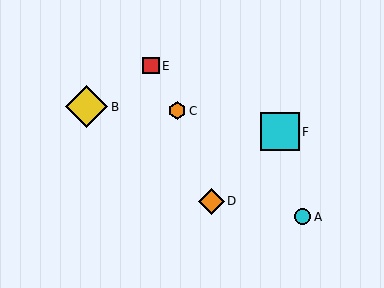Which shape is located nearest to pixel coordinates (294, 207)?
The cyan circle (labeled A) at (303, 217) is nearest to that location.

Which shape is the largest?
The yellow diamond (labeled B) is the largest.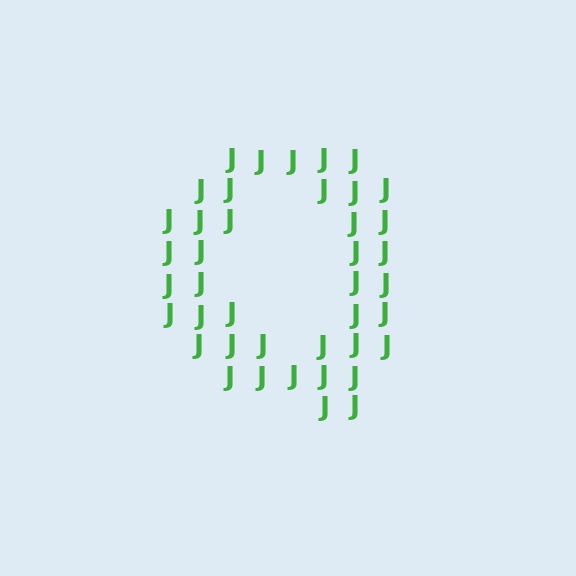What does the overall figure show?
The overall figure shows the letter Q.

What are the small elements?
The small elements are letter J's.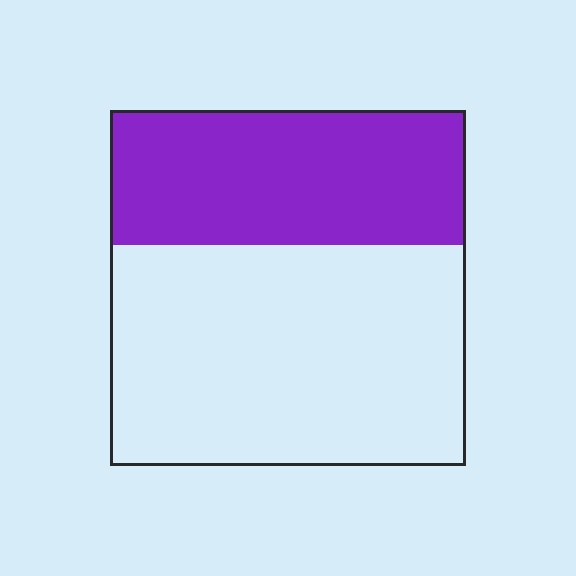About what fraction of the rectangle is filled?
About three eighths (3/8).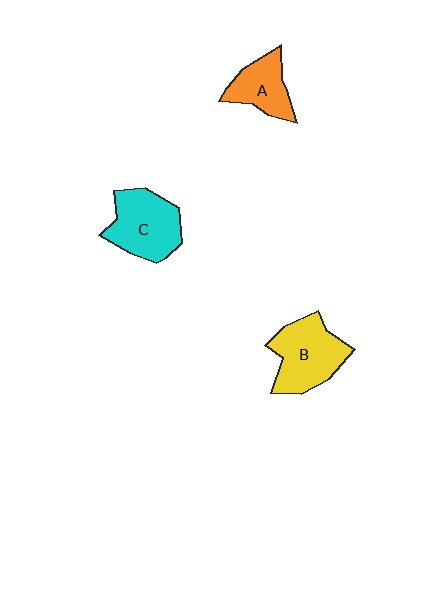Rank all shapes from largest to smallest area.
From largest to smallest: B (yellow), C (cyan), A (orange).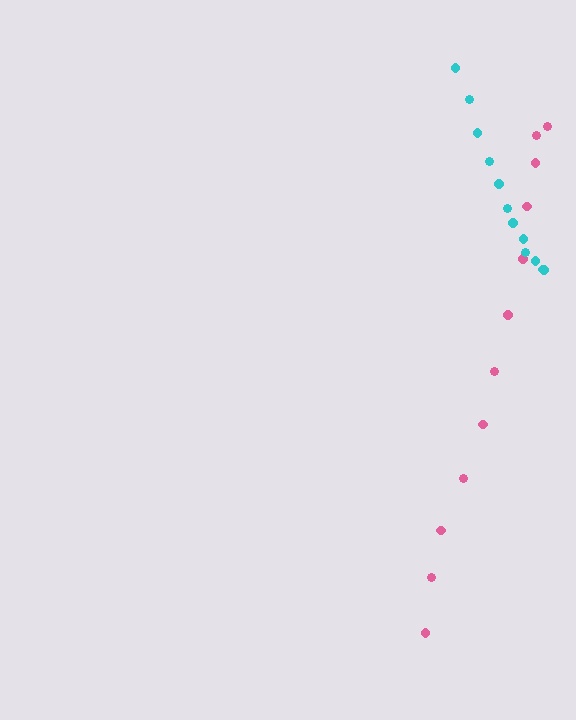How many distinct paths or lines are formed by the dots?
There are 2 distinct paths.